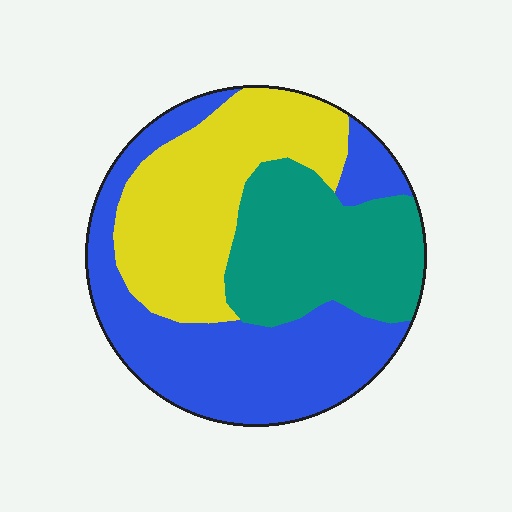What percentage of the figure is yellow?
Yellow takes up between a sixth and a third of the figure.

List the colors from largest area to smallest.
From largest to smallest: blue, yellow, teal.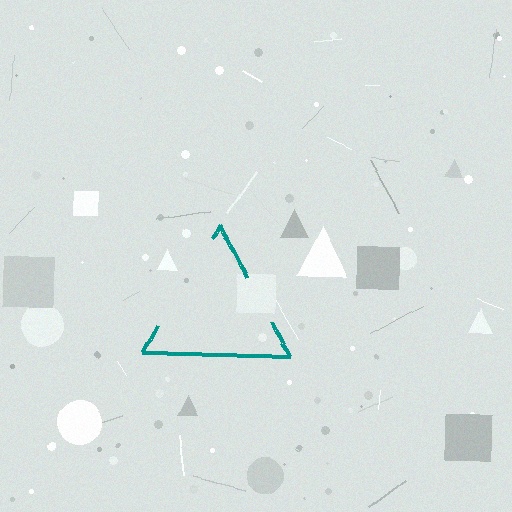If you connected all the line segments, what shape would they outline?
They would outline a triangle.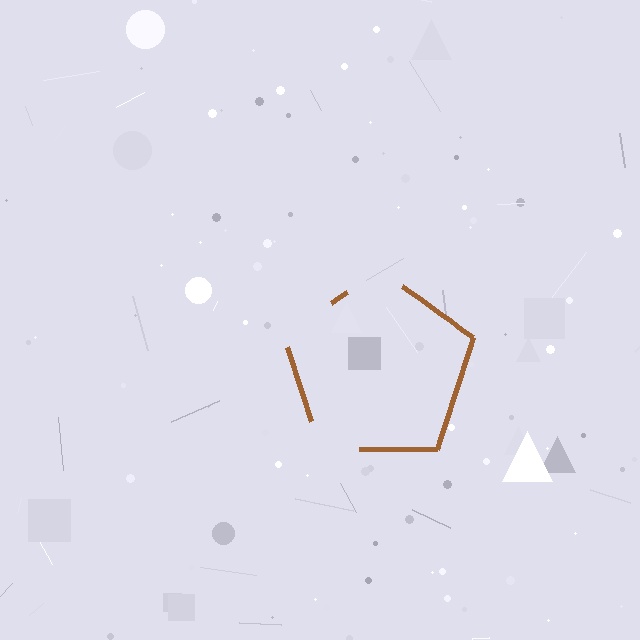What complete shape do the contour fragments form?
The contour fragments form a pentagon.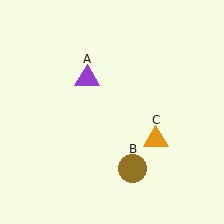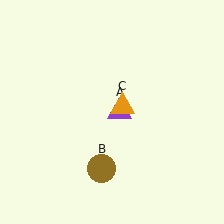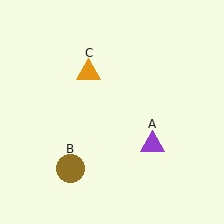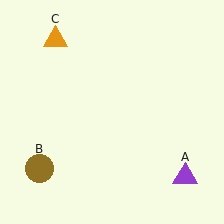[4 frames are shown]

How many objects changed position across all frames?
3 objects changed position: purple triangle (object A), brown circle (object B), orange triangle (object C).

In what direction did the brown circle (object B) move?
The brown circle (object B) moved left.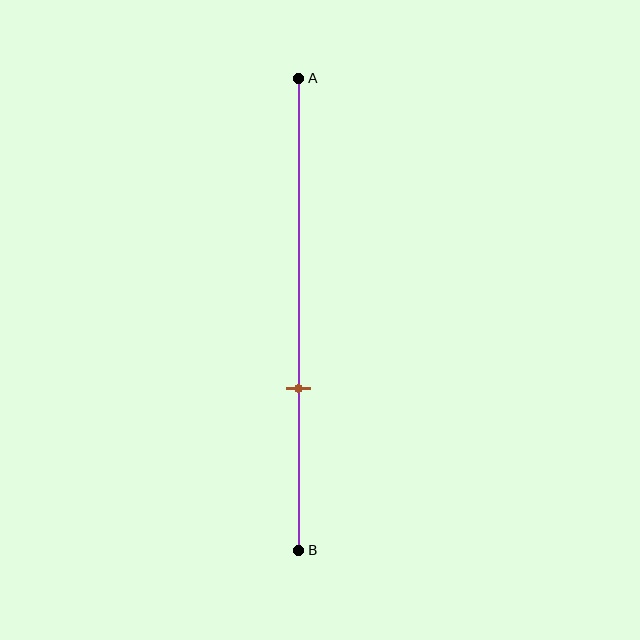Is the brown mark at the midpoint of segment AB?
No, the mark is at about 65% from A, not at the 50% midpoint.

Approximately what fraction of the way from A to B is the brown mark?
The brown mark is approximately 65% of the way from A to B.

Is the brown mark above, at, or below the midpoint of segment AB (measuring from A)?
The brown mark is below the midpoint of segment AB.